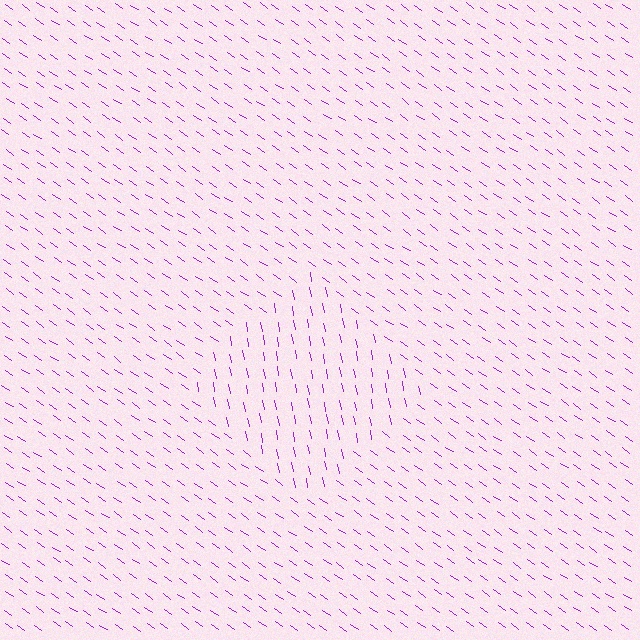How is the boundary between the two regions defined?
The boundary is defined purely by a change in line orientation (approximately 45 degrees difference). All lines are the same color and thickness.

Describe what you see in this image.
The image is filled with small purple line segments. A diamond region in the image has lines oriented differently from the surrounding lines, creating a visible texture boundary.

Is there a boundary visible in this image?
Yes, there is a texture boundary formed by a change in line orientation.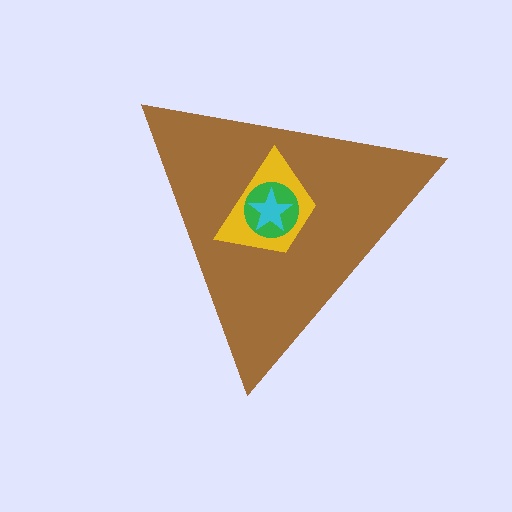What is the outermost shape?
The brown triangle.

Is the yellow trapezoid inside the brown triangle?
Yes.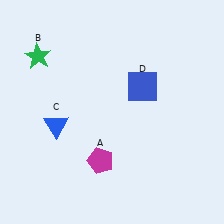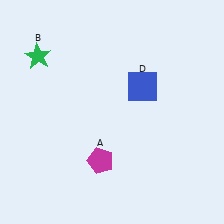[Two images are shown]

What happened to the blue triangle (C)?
The blue triangle (C) was removed in Image 2. It was in the bottom-left area of Image 1.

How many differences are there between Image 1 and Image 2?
There is 1 difference between the two images.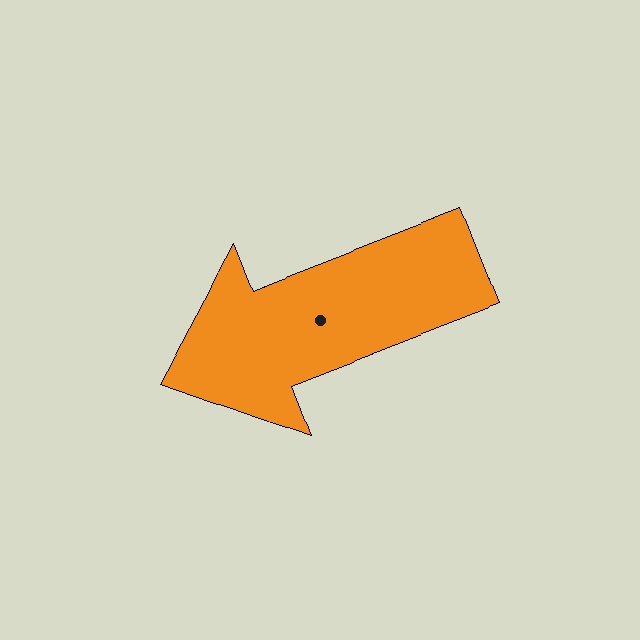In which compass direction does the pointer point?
West.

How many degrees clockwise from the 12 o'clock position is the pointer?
Approximately 249 degrees.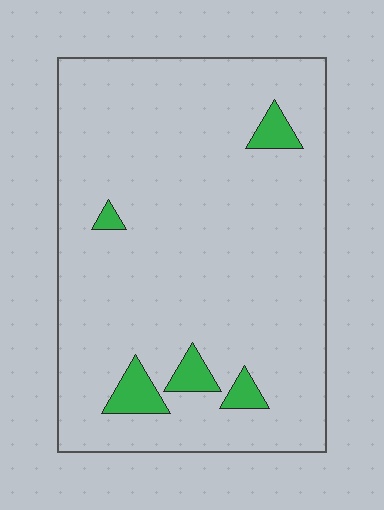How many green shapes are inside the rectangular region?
5.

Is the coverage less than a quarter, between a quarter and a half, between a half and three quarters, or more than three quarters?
Less than a quarter.